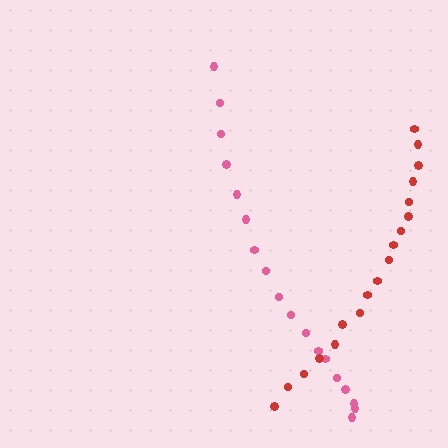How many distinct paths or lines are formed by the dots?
There are 2 distinct paths.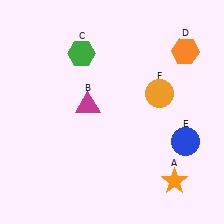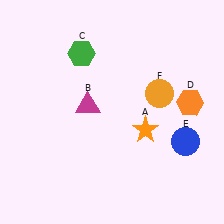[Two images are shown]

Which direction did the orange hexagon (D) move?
The orange hexagon (D) moved down.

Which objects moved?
The objects that moved are: the orange star (A), the orange hexagon (D).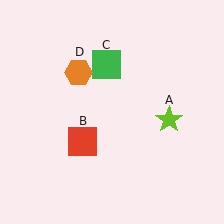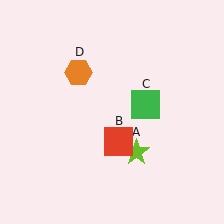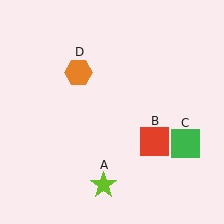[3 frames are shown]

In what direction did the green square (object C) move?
The green square (object C) moved down and to the right.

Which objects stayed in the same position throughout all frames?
Orange hexagon (object D) remained stationary.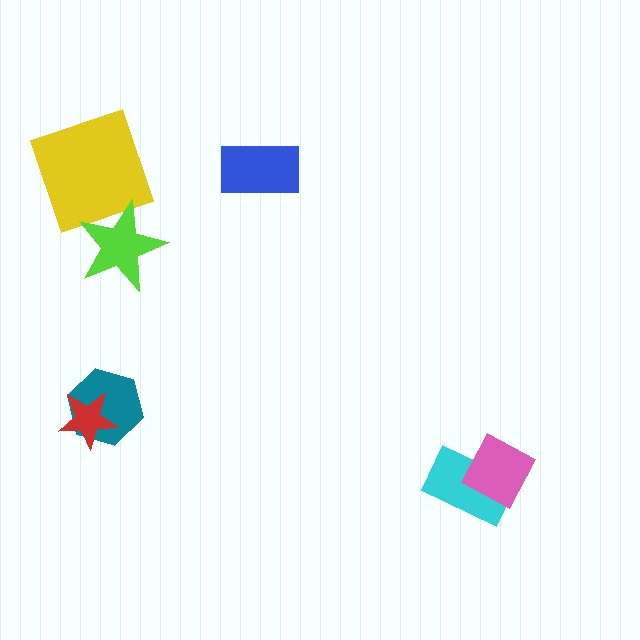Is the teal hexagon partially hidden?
Yes, it is partially covered by another shape.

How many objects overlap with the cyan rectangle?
1 object overlaps with the cyan rectangle.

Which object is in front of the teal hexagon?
The red star is in front of the teal hexagon.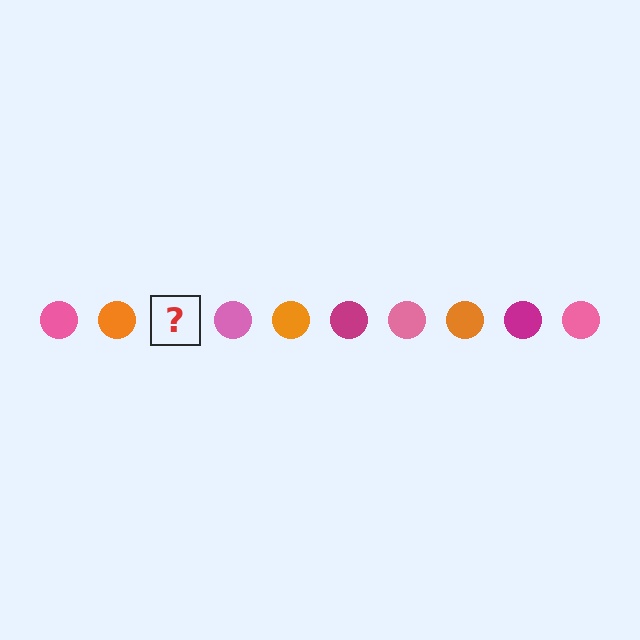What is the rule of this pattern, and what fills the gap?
The rule is that the pattern cycles through pink, orange, magenta circles. The gap should be filled with a magenta circle.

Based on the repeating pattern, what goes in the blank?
The blank should be a magenta circle.